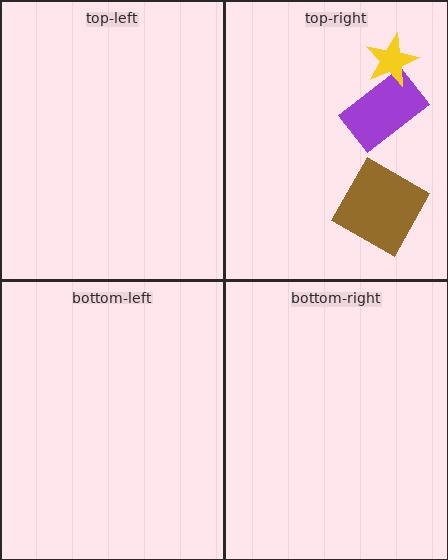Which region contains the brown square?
The top-right region.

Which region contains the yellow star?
The top-right region.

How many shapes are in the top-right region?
3.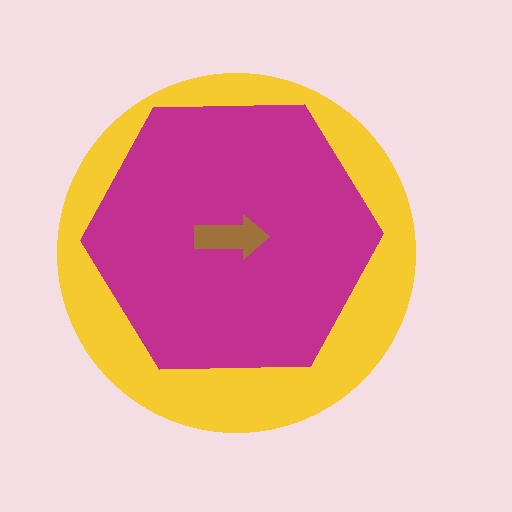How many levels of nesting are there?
3.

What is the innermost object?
The brown arrow.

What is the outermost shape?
The yellow circle.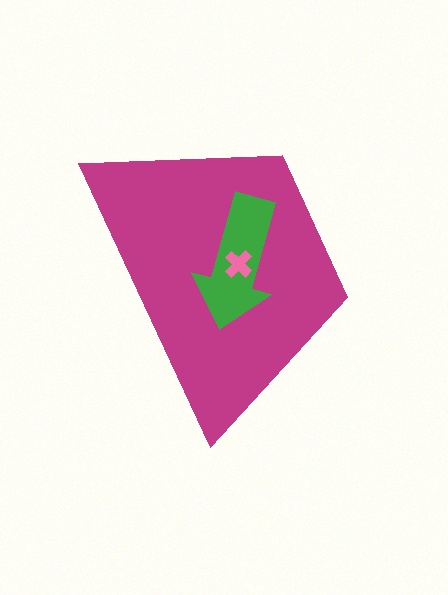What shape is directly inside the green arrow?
The pink cross.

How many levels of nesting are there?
3.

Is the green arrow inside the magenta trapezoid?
Yes.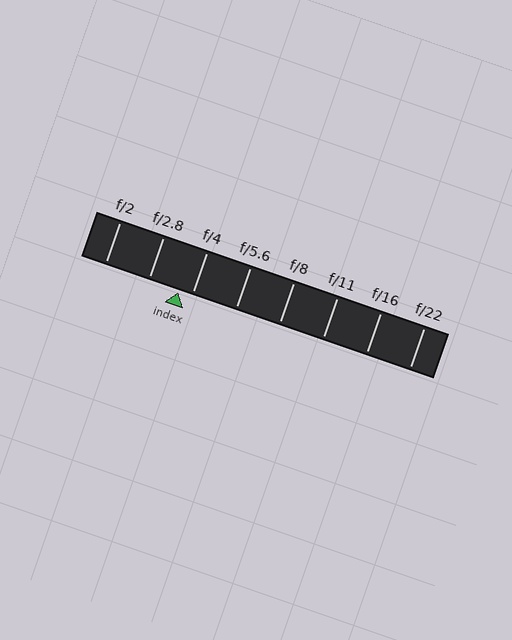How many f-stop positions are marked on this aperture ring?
There are 8 f-stop positions marked.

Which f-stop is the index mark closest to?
The index mark is closest to f/4.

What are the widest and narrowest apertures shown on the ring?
The widest aperture shown is f/2 and the narrowest is f/22.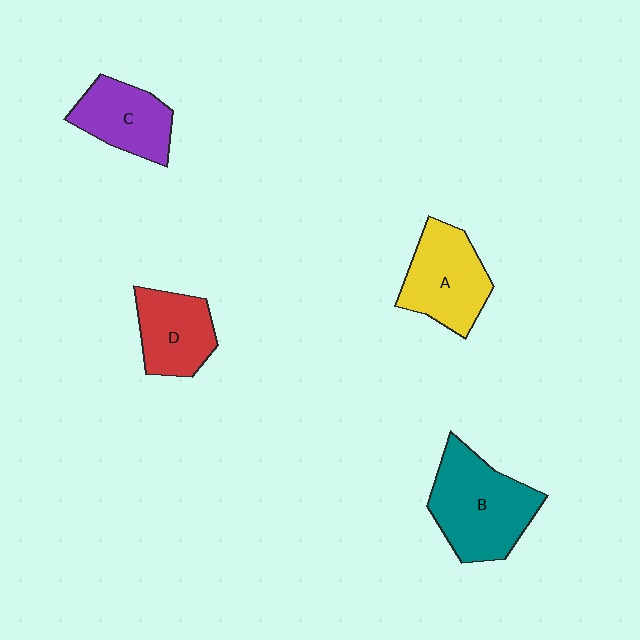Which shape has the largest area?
Shape B (teal).